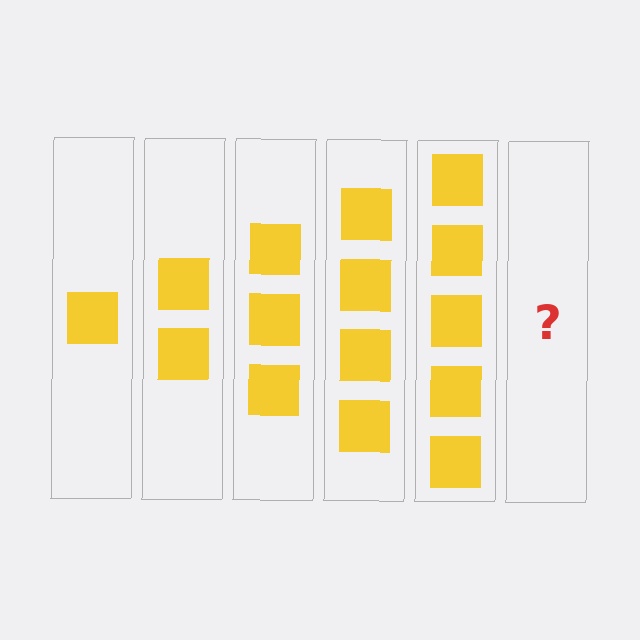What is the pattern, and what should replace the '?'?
The pattern is that each step adds one more square. The '?' should be 6 squares.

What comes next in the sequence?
The next element should be 6 squares.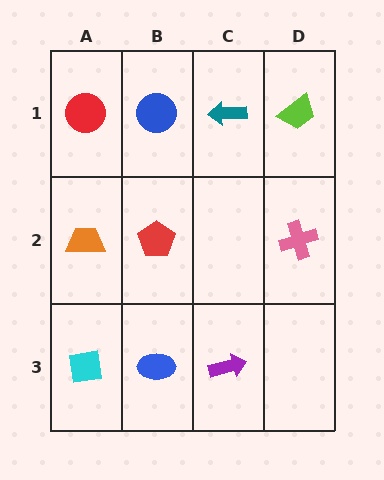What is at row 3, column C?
A purple arrow.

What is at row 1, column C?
A teal arrow.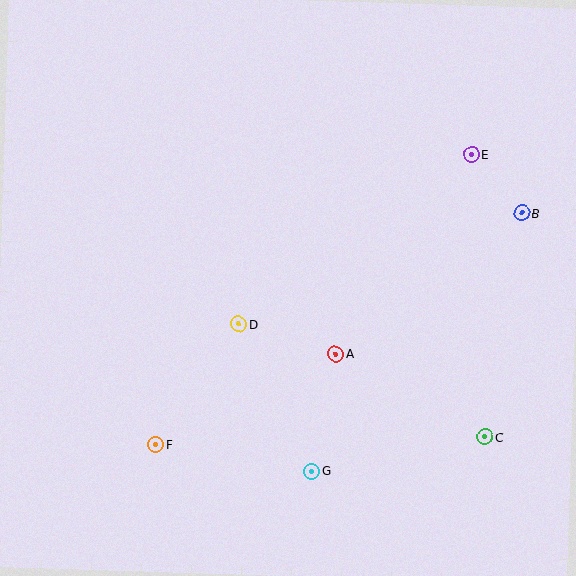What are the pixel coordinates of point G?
Point G is at (312, 471).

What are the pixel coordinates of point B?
Point B is at (522, 213).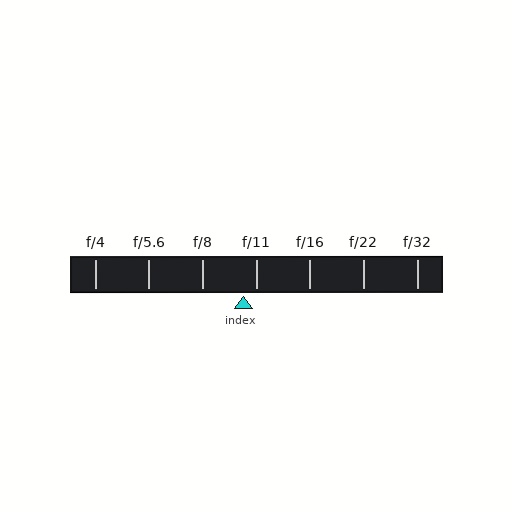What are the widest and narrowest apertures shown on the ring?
The widest aperture shown is f/4 and the narrowest is f/32.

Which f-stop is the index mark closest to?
The index mark is closest to f/11.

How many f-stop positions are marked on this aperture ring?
There are 7 f-stop positions marked.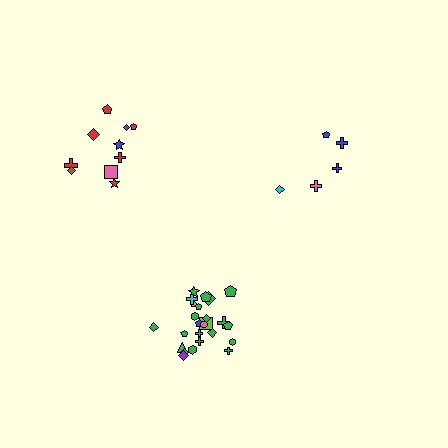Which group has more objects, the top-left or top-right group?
The top-left group.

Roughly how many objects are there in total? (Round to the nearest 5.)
Roughly 40 objects in total.